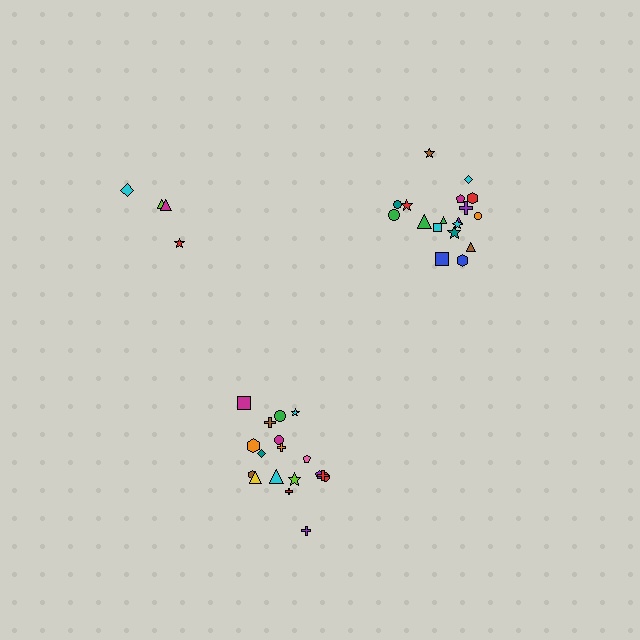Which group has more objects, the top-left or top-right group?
The top-right group.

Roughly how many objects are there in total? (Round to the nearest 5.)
Roughly 40 objects in total.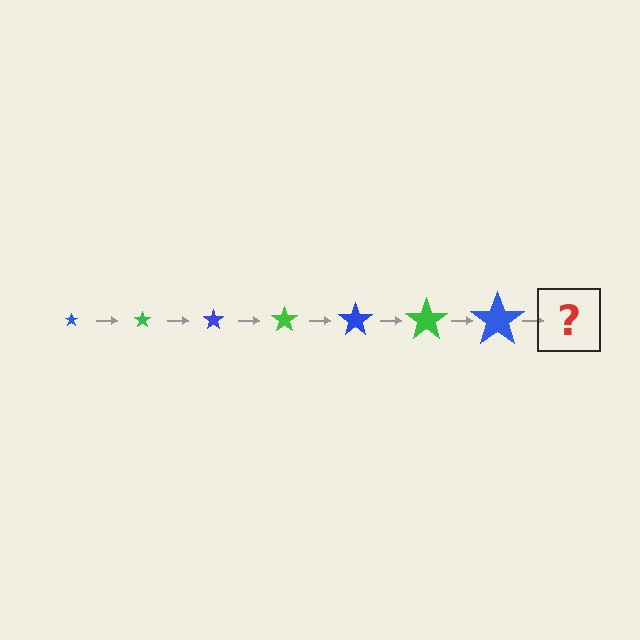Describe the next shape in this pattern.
It should be a green star, larger than the previous one.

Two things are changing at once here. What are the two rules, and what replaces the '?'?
The two rules are that the star grows larger each step and the color cycles through blue and green. The '?' should be a green star, larger than the previous one.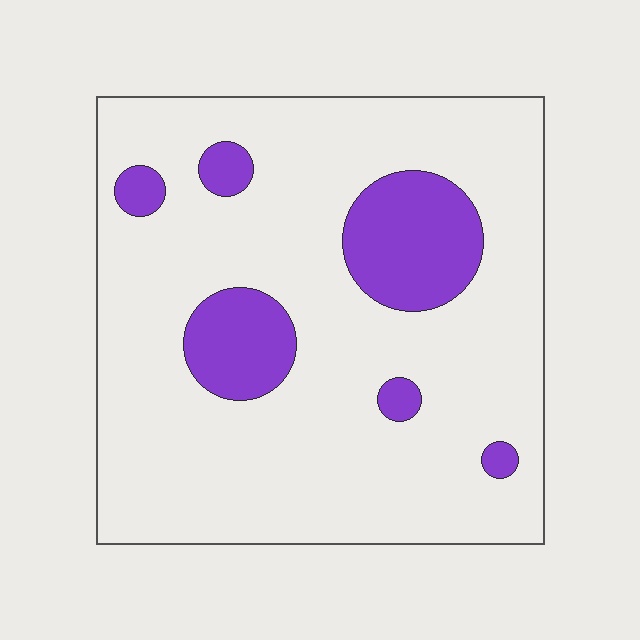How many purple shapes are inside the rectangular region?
6.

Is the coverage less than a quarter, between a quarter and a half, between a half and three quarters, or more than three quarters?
Less than a quarter.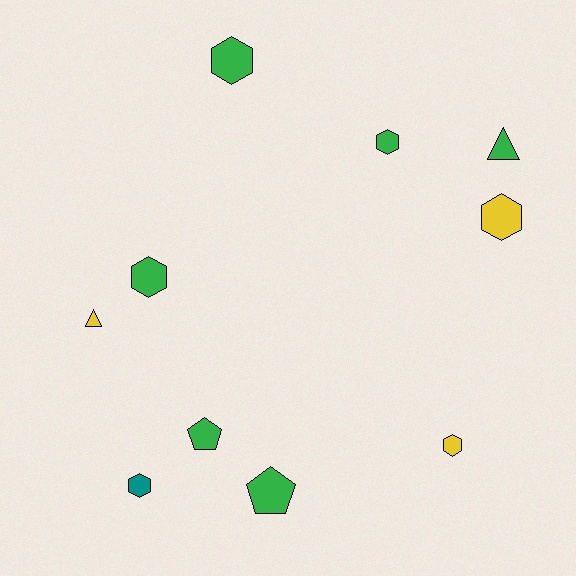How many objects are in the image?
There are 10 objects.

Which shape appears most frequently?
Hexagon, with 6 objects.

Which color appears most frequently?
Green, with 6 objects.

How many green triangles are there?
There is 1 green triangle.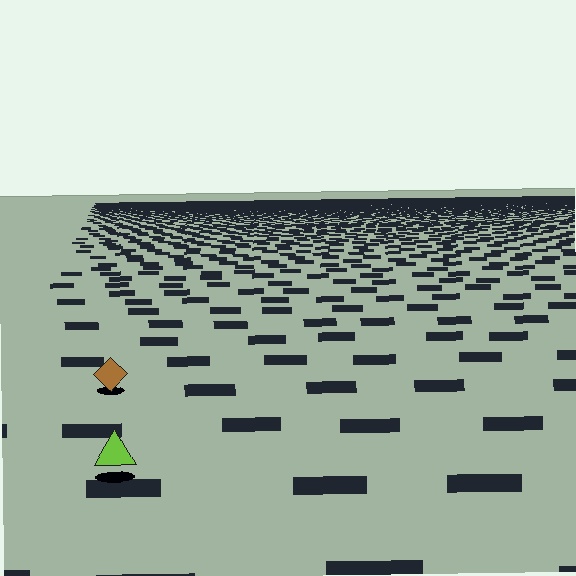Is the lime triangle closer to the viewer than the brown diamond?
Yes. The lime triangle is closer — you can tell from the texture gradient: the ground texture is coarser near it.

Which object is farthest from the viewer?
The brown diamond is farthest from the viewer. It appears smaller and the ground texture around it is denser.